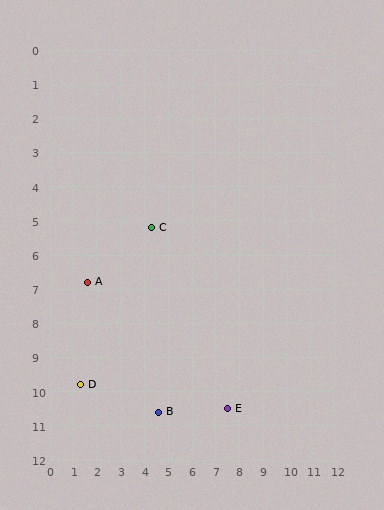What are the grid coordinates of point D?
Point D is at approximately (1.3, 9.8).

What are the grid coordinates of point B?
Point B is at approximately (4.6, 10.6).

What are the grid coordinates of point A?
Point A is at approximately (1.6, 6.8).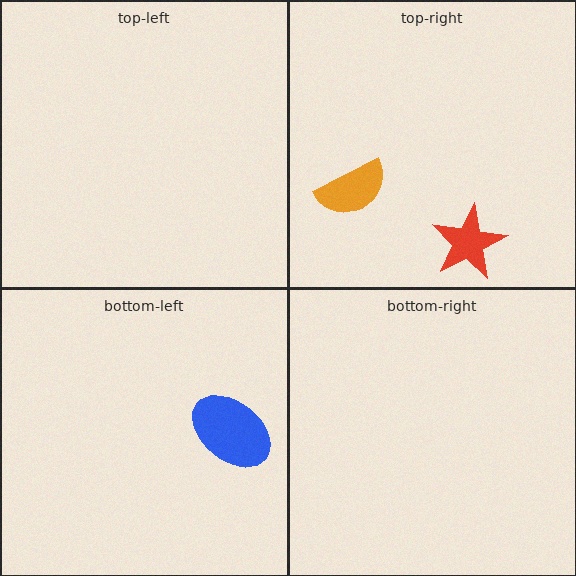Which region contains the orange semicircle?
The top-right region.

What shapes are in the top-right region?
The orange semicircle, the red star.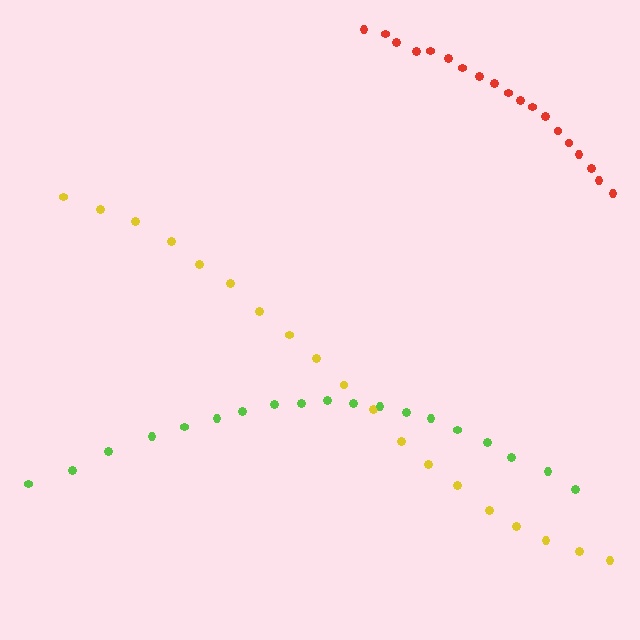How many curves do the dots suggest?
There are 3 distinct paths.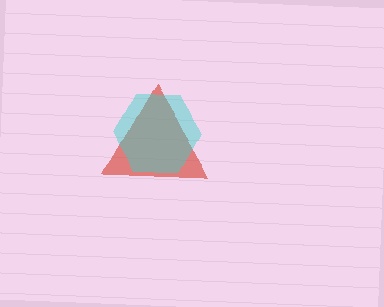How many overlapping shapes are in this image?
There are 2 overlapping shapes in the image.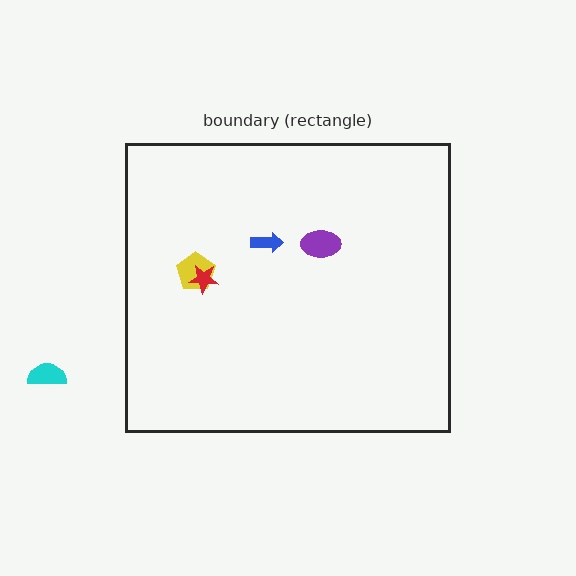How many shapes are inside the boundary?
4 inside, 1 outside.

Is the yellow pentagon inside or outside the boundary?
Inside.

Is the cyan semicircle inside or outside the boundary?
Outside.